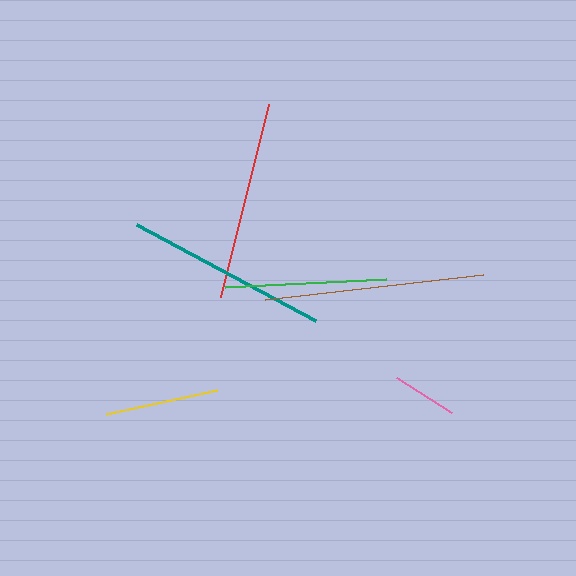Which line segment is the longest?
The brown line is the longest at approximately 219 pixels.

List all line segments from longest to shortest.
From longest to shortest: brown, teal, red, green, yellow, pink.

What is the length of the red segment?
The red segment is approximately 199 pixels long.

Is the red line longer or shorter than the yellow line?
The red line is longer than the yellow line.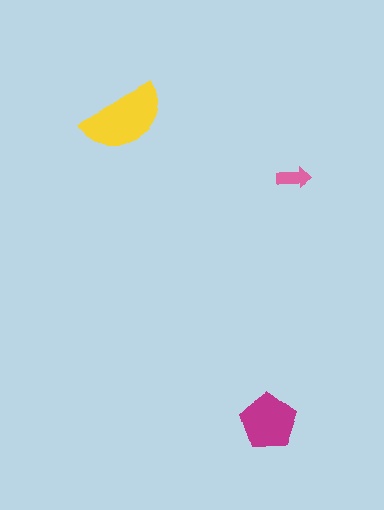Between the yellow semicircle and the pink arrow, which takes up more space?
The yellow semicircle.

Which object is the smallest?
The pink arrow.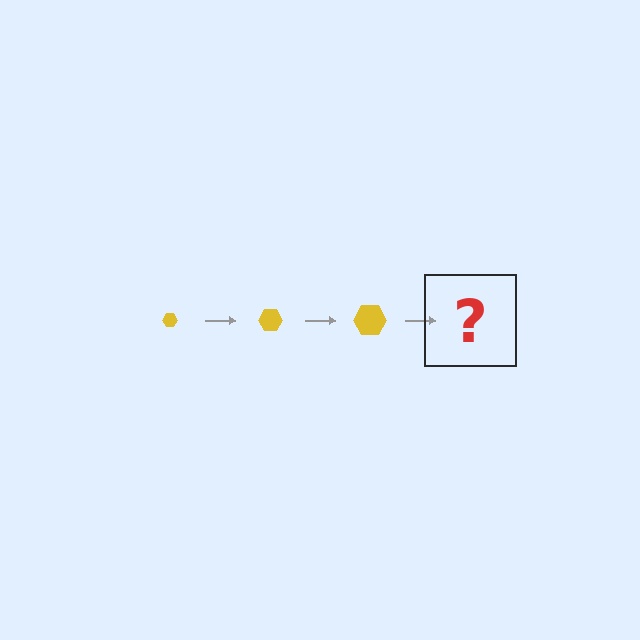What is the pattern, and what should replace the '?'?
The pattern is that the hexagon gets progressively larger each step. The '?' should be a yellow hexagon, larger than the previous one.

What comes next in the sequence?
The next element should be a yellow hexagon, larger than the previous one.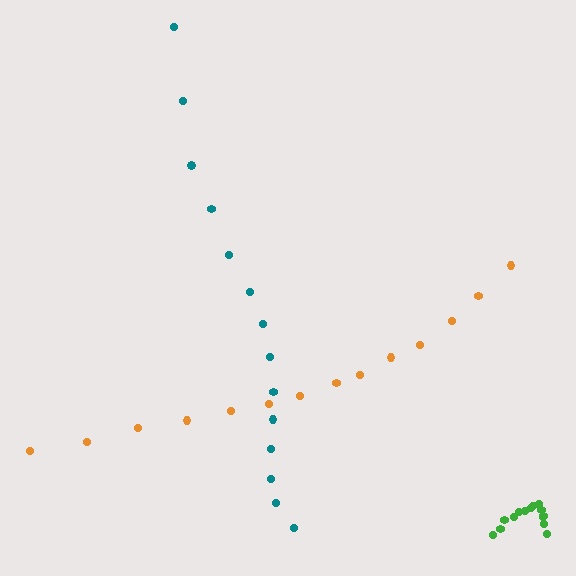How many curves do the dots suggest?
There are 3 distinct paths.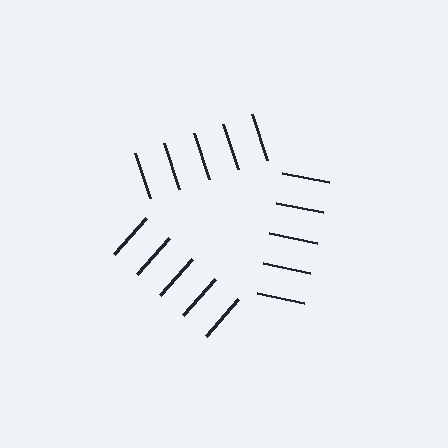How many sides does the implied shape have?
3 sides — the line-ends trace a triangle.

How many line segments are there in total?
15 — 5 along each of the 3 edges.